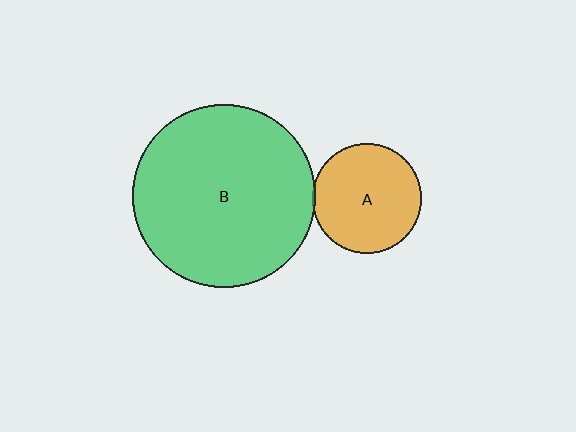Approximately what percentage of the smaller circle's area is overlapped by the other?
Approximately 5%.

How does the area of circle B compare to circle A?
Approximately 2.8 times.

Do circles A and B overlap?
Yes.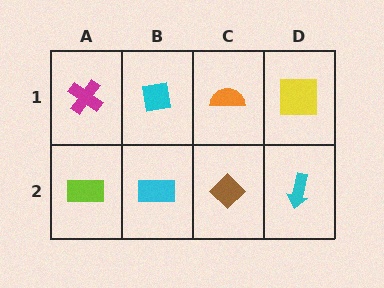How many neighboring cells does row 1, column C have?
3.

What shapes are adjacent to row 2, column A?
A magenta cross (row 1, column A), a cyan rectangle (row 2, column B).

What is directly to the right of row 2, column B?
A brown diamond.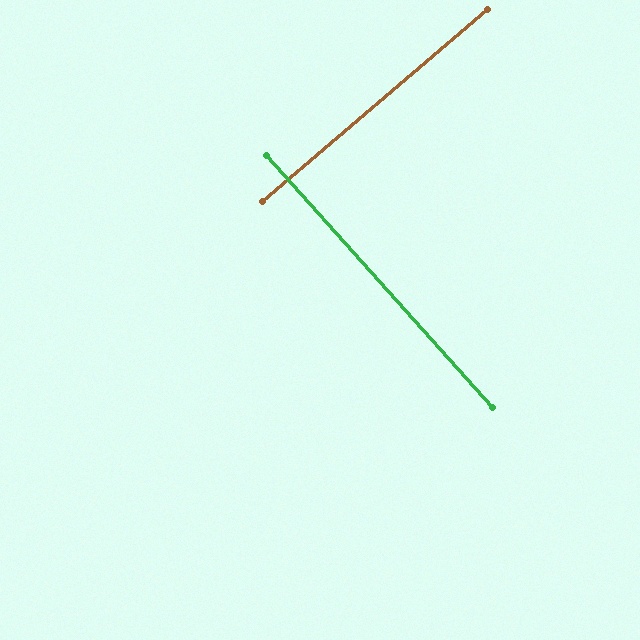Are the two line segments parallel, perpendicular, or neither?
Perpendicular — they meet at approximately 89°.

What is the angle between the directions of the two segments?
Approximately 89 degrees.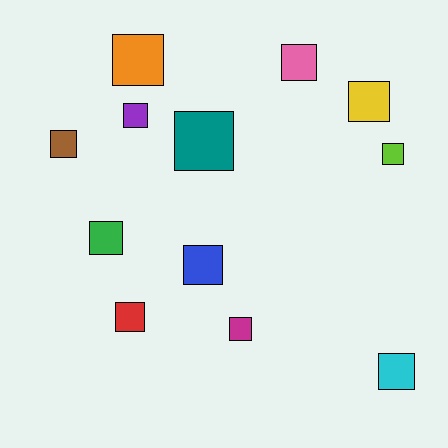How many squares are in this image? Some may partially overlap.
There are 12 squares.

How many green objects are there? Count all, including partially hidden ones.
There is 1 green object.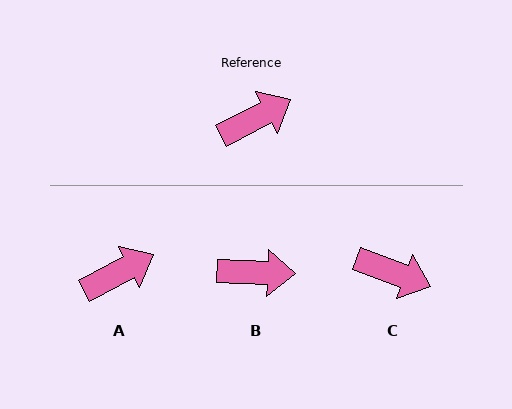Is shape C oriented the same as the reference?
No, it is off by about 48 degrees.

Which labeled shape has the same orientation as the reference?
A.